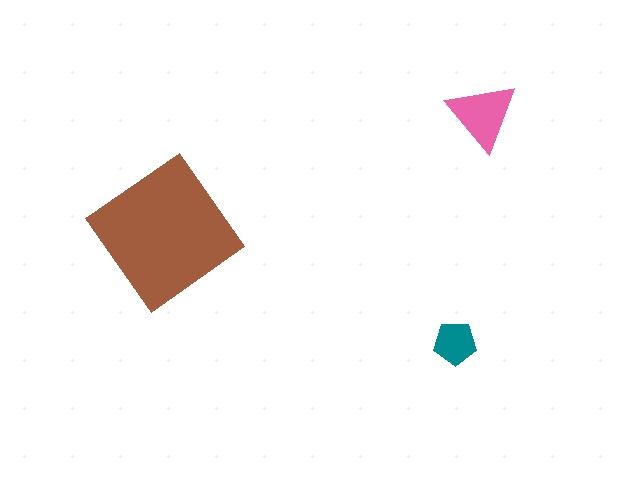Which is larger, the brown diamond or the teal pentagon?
The brown diamond.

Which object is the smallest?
The teal pentagon.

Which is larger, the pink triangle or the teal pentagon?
The pink triangle.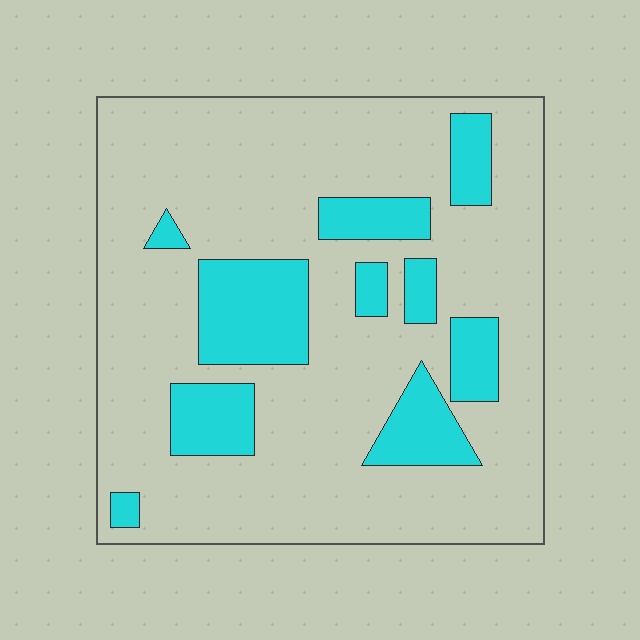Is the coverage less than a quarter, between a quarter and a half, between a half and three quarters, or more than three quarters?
Less than a quarter.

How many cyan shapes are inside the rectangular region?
10.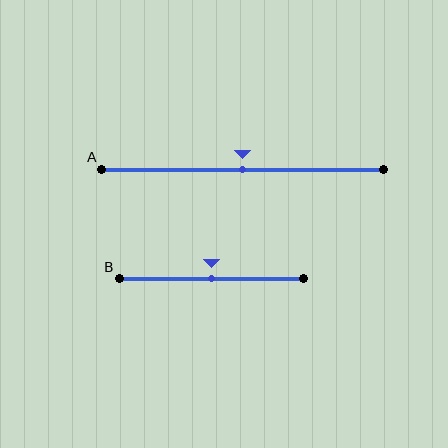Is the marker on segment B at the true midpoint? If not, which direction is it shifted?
Yes, the marker on segment B is at the true midpoint.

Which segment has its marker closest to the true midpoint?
Segment A has its marker closest to the true midpoint.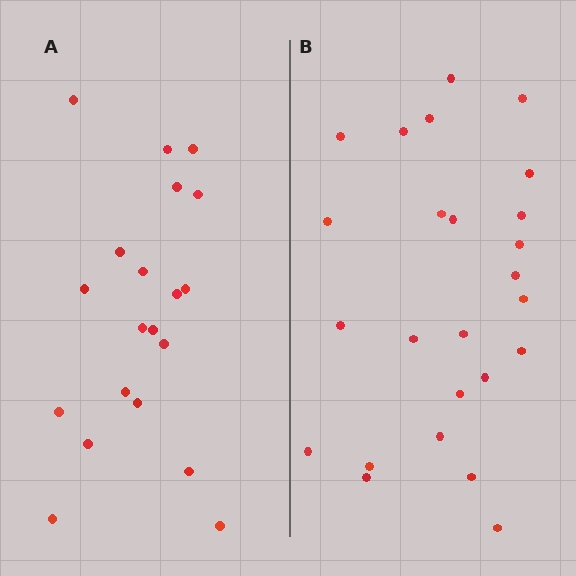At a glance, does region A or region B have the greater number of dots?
Region B (the right region) has more dots.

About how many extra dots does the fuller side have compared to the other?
Region B has about 5 more dots than region A.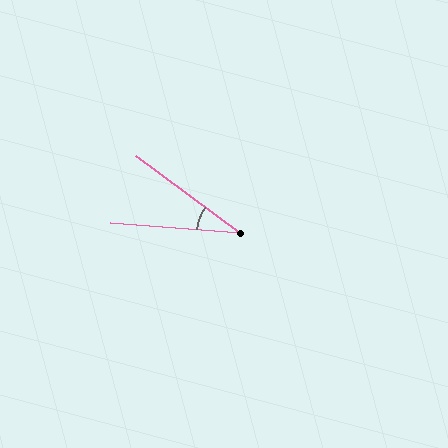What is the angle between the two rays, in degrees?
Approximately 32 degrees.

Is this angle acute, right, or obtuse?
It is acute.